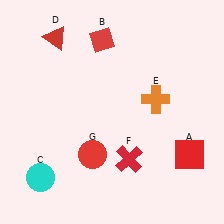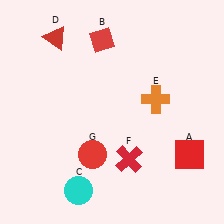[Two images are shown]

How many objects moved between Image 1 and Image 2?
1 object moved between the two images.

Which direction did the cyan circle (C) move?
The cyan circle (C) moved right.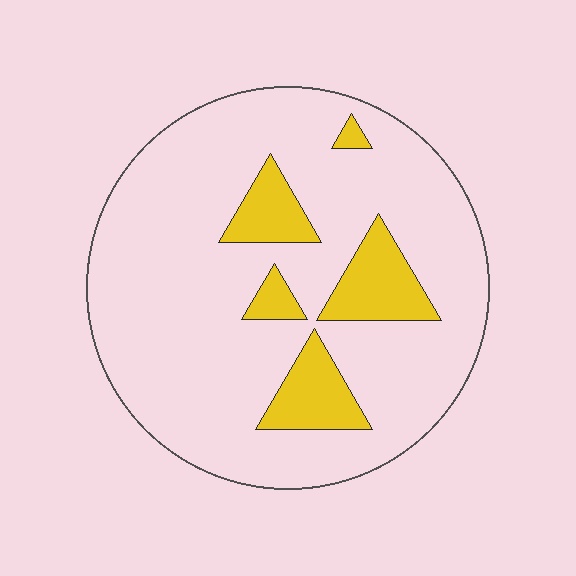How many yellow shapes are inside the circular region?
5.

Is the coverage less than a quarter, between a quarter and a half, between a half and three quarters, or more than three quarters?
Less than a quarter.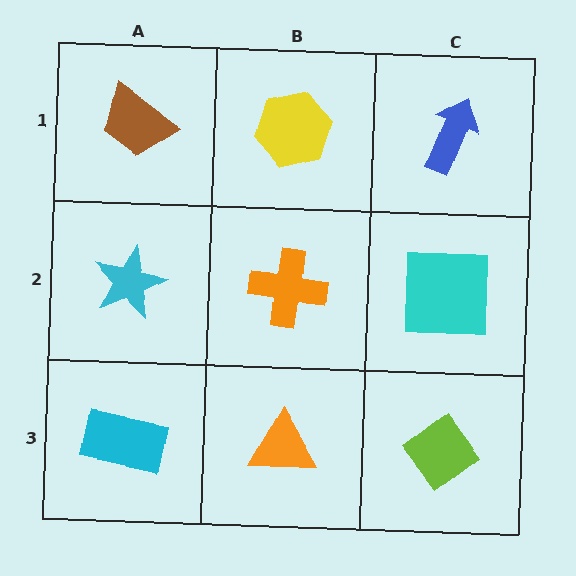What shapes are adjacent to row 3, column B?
An orange cross (row 2, column B), a cyan rectangle (row 3, column A), a lime diamond (row 3, column C).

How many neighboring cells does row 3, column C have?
2.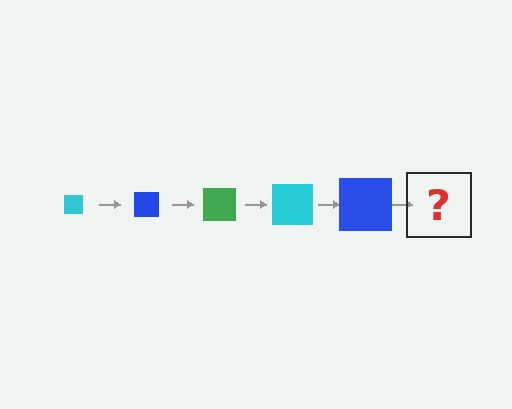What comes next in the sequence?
The next element should be a green square, larger than the previous one.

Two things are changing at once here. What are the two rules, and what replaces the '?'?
The two rules are that the square grows larger each step and the color cycles through cyan, blue, and green. The '?' should be a green square, larger than the previous one.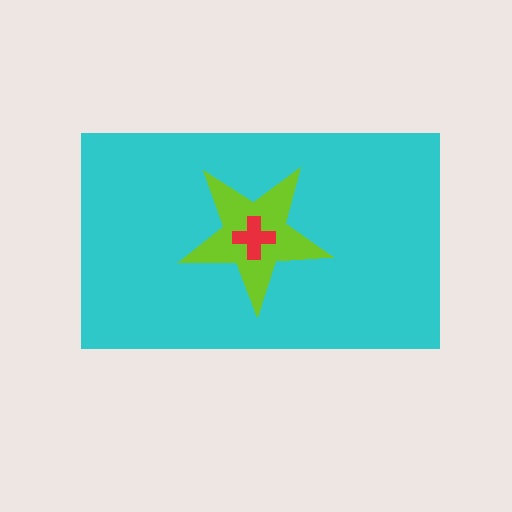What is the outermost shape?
The cyan rectangle.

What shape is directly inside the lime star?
The red cross.